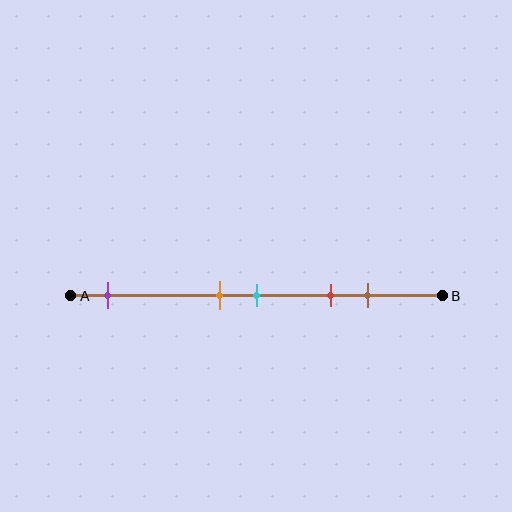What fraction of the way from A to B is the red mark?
The red mark is approximately 70% (0.7) of the way from A to B.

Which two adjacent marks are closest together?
The orange and cyan marks are the closest adjacent pair.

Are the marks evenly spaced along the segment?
No, the marks are not evenly spaced.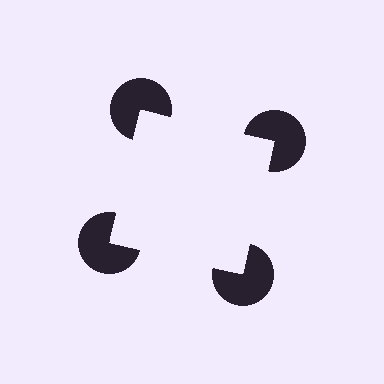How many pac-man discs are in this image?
There are 4 — one at each vertex of the illusory square.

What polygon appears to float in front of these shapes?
An illusory square — its edges are inferred from the aligned wedge cuts in the pac-man discs, not physically drawn.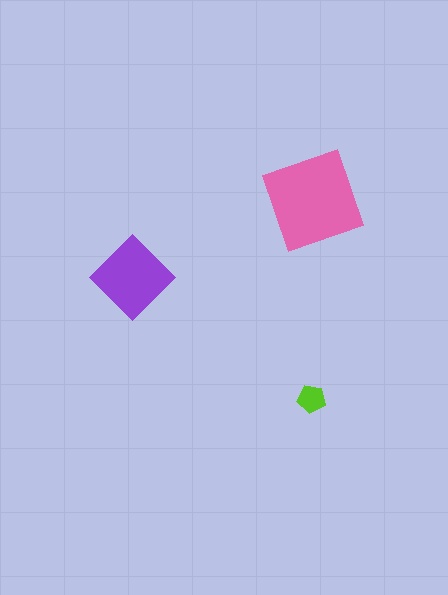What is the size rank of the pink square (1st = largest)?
1st.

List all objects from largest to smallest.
The pink square, the purple diamond, the lime pentagon.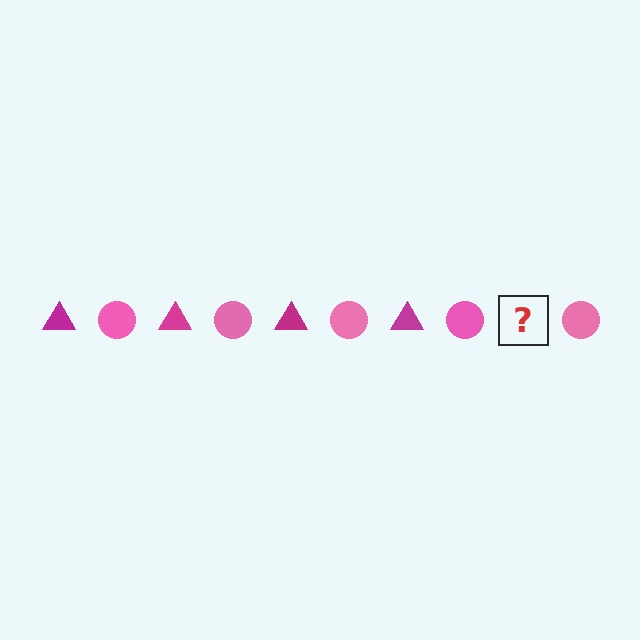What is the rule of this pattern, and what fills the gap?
The rule is that the pattern alternates between magenta triangle and pink circle. The gap should be filled with a magenta triangle.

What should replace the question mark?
The question mark should be replaced with a magenta triangle.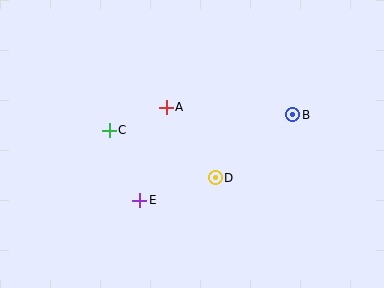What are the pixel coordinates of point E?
Point E is at (140, 200).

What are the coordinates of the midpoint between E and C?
The midpoint between E and C is at (125, 165).